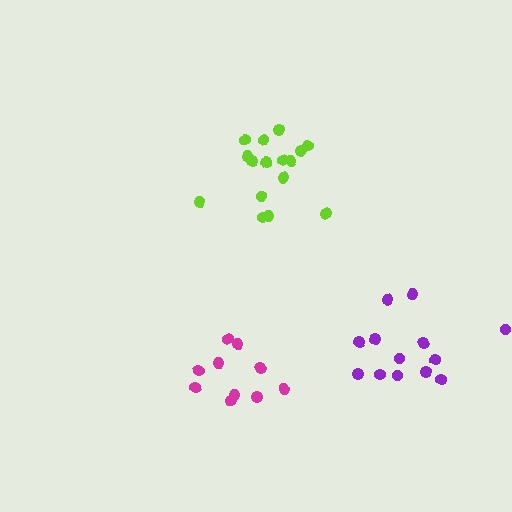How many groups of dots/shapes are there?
There are 3 groups.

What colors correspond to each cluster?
The clusters are colored: purple, magenta, lime.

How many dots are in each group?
Group 1: 13 dots, Group 2: 10 dots, Group 3: 16 dots (39 total).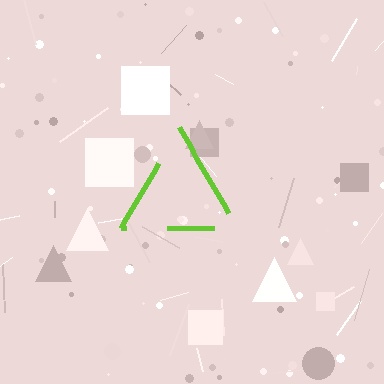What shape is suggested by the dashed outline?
The dashed outline suggests a triangle.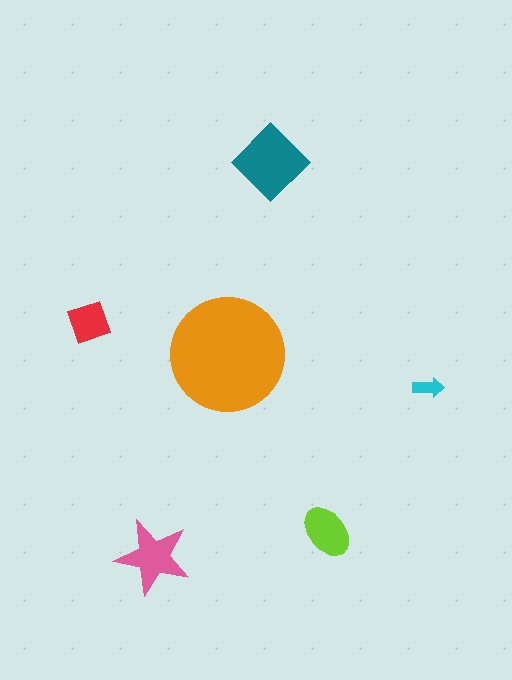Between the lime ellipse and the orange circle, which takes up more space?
The orange circle.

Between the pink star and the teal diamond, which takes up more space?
The teal diamond.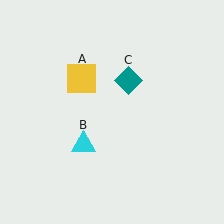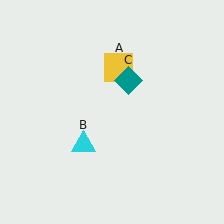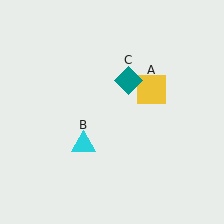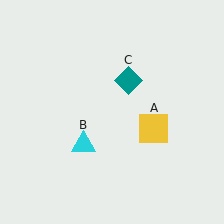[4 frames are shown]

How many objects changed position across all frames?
1 object changed position: yellow square (object A).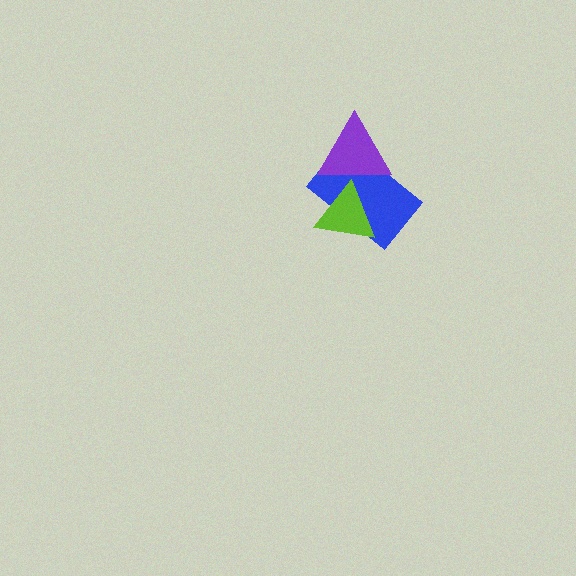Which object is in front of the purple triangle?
The lime triangle is in front of the purple triangle.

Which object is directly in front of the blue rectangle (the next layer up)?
The purple triangle is directly in front of the blue rectangle.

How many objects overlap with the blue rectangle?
2 objects overlap with the blue rectangle.